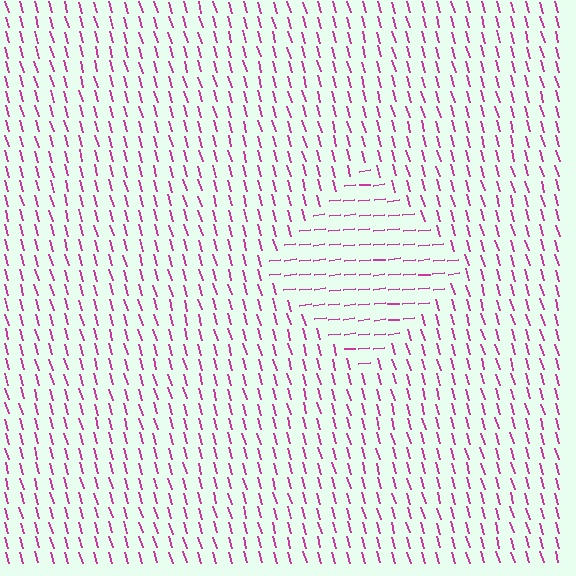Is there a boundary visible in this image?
Yes, there is a texture boundary formed by a change in line orientation.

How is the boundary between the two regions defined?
The boundary is defined purely by a change in line orientation (approximately 80 degrees difference). All lines are the same color and thickness.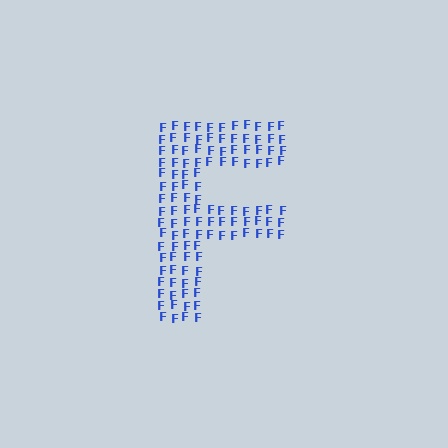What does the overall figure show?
The overall figure shows the letter F.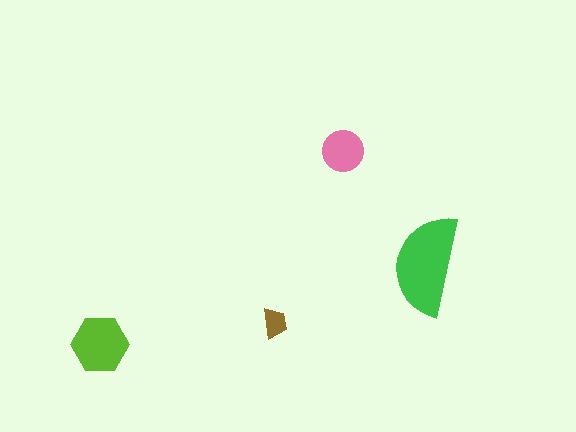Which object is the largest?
The green semicircle.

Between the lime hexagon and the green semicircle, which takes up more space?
The green semicircle.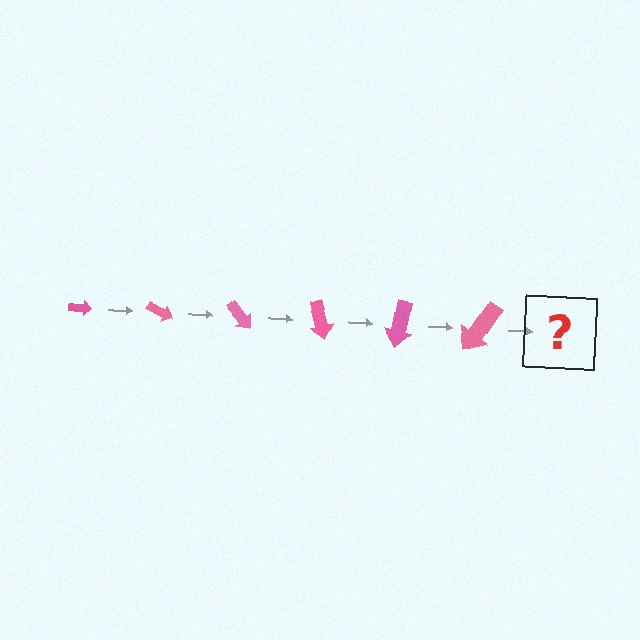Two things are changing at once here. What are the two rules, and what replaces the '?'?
The two rules are that the arrow grows larger each step and it rotates 25 degrees each step. The '?' should be an arrow, larger than the previous one and rotated 150 degrees from the start.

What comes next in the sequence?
The next element should be an arrow, larger than the previous one and rotated 150 degrees from the start.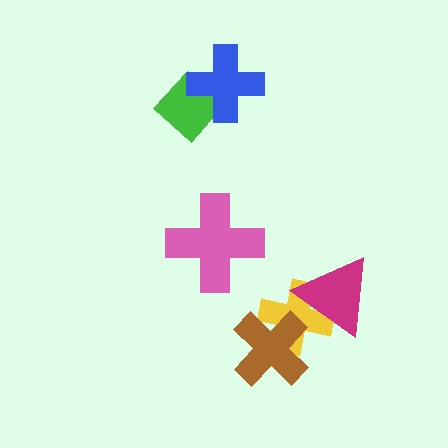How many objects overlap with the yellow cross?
2 objects overlap with the yellow cross.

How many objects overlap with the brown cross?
1 object overlaps with the brown cross.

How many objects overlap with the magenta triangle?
1 object overlaps with the magenta triangle.